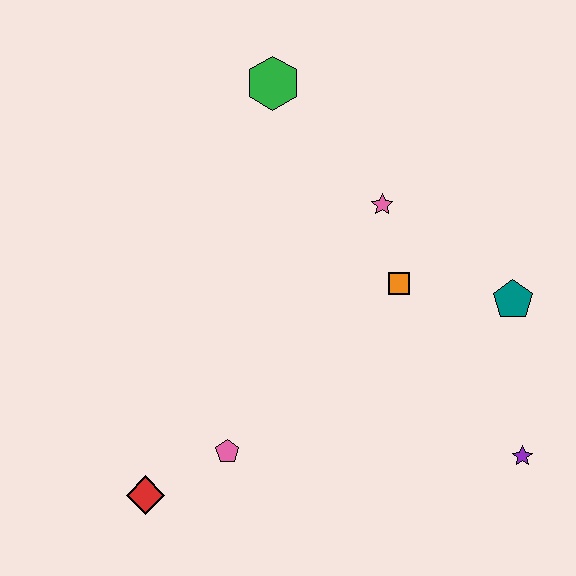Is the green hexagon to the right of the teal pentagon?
No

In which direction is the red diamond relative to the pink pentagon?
The red diamond is to the left of the pink pentagon.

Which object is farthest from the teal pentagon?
The red diamond is farthest from the teal pentagon.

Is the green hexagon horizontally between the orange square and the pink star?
No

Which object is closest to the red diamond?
The pink pentagon is closest to the red diamond.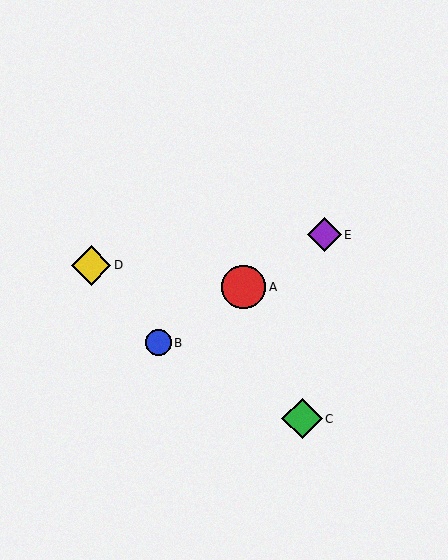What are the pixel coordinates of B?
Object B is at (158, 343).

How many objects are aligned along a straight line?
3 objects (A, B, E) are aligned along a straight line.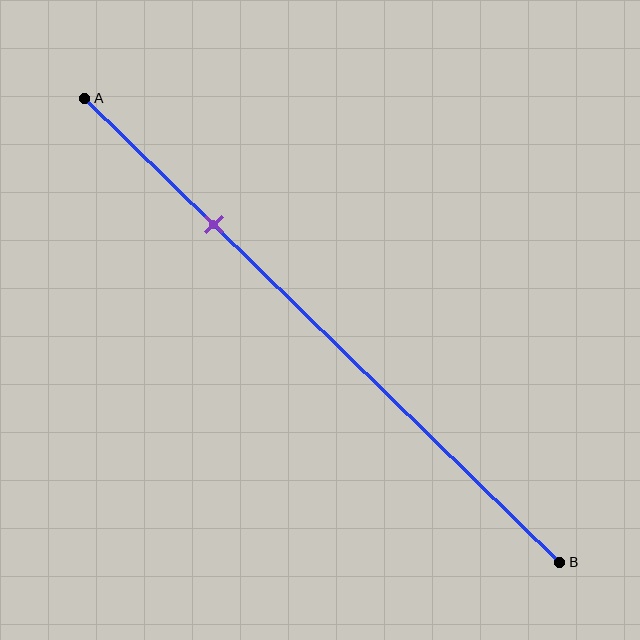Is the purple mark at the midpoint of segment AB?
No, the mark is at about 25% from A, not at the 50% midpoint.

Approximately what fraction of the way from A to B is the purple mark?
The purple mark is approximately 25% of the way from A to B.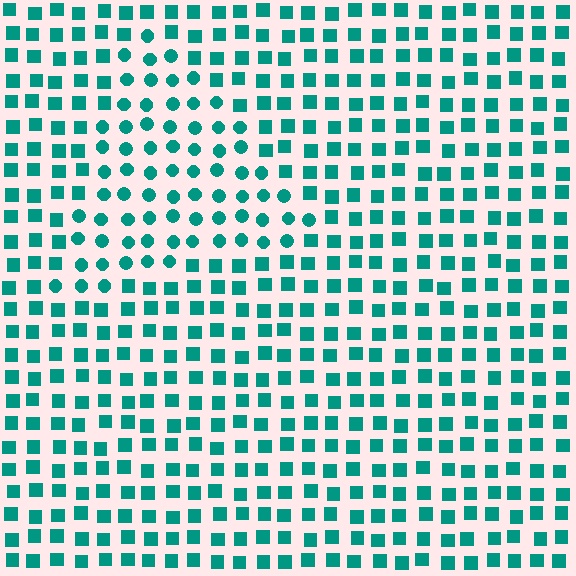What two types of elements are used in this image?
The image uses circles inside the triangle region and squares outside it.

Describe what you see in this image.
The image is filled with small teal elements arranged in a uniform grid. A triangle-shaped region contains circles, while the surrounding area contains squares. The boundary is defined purely by the change in element shape.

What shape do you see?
I see a triangle.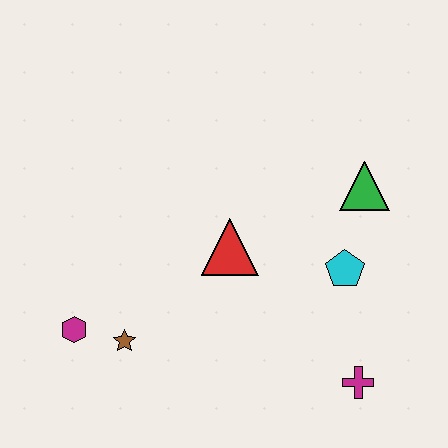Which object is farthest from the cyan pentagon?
The magenta hexagon is farthest from the cyan pentagon.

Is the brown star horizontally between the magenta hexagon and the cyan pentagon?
Yes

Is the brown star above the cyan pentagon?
No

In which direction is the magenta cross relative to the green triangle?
The magenta cross is below the green triangle.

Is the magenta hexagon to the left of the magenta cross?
Yes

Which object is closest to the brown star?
The magenta hexagon is closest to the brown star.